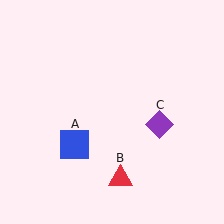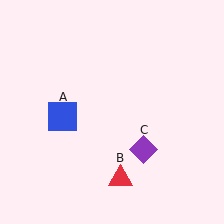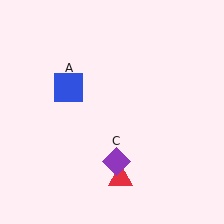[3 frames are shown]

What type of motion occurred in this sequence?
The blue square (object A), purple diamond (object C) rotated clockwise around the center of the scene.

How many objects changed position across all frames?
2 objects changed position: blue square (object A), purple diamond (object C).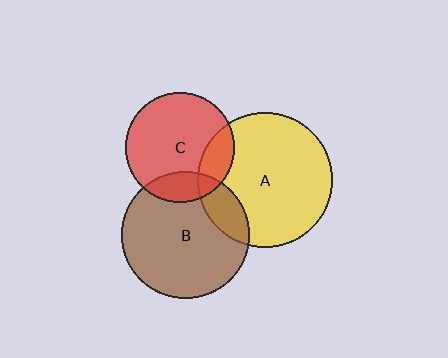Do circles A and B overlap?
Yes.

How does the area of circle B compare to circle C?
Approximately 1.4 times.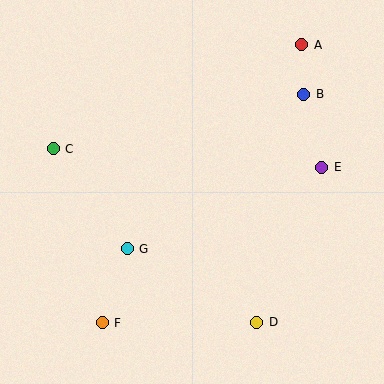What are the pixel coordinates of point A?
Point A is at (302, 45).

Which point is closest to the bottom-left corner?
Point F is closest to the bottom-left corner.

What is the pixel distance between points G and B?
The distance between G and B is 235 pixels.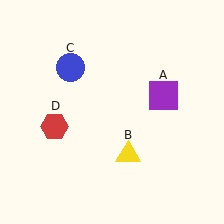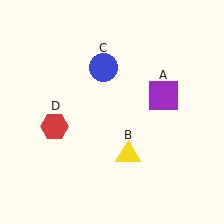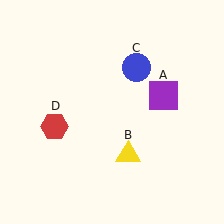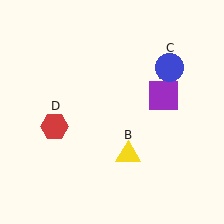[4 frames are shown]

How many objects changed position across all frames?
1 object changed position: blue circle (object C).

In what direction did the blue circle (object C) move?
The blue circle (object C) moved right.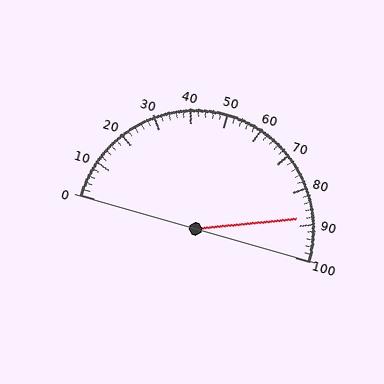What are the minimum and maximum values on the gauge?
The gauge ranges from 0 to 100.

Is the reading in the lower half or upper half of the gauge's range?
The reading is in the upper half of the range (0 to 100).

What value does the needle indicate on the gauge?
The needle indicates approximately 88.